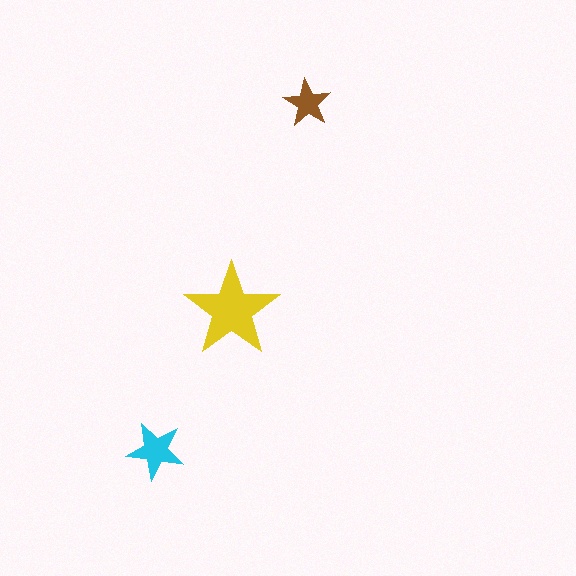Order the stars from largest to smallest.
the yellow one, the cyan one, the brown one.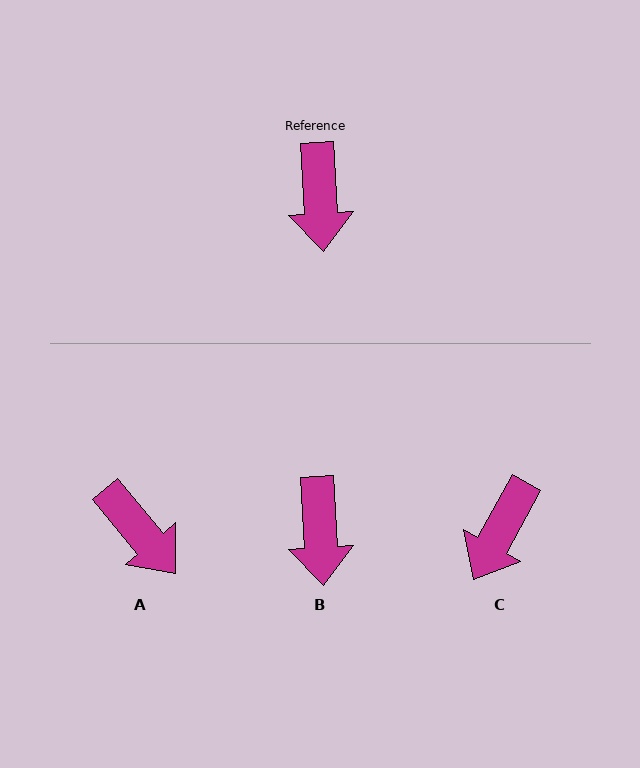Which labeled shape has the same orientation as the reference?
B.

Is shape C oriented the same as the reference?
No, it is off by about 32 degrees.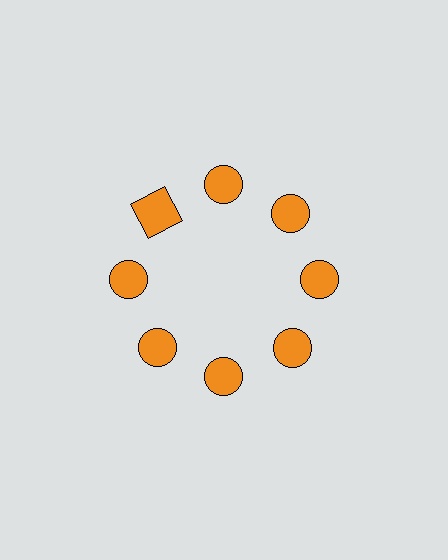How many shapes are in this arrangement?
There are 8 shapes arranged in a ring pattern.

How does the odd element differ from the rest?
It has a different shape: square instead of circle.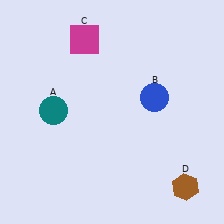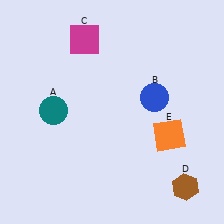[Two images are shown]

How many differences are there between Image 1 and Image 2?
There is 1 difference between the two images.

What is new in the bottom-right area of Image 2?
An orange square (E) was added in the bottom-right area of Image 2.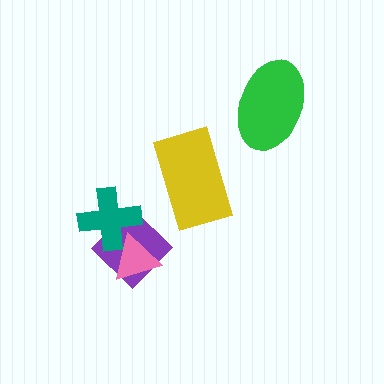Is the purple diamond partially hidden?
Yes, it is partially covered by another shape.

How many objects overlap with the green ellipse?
0 objects overlap with the green ellipse.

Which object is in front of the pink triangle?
The teal cross is in front of the pink triangle.